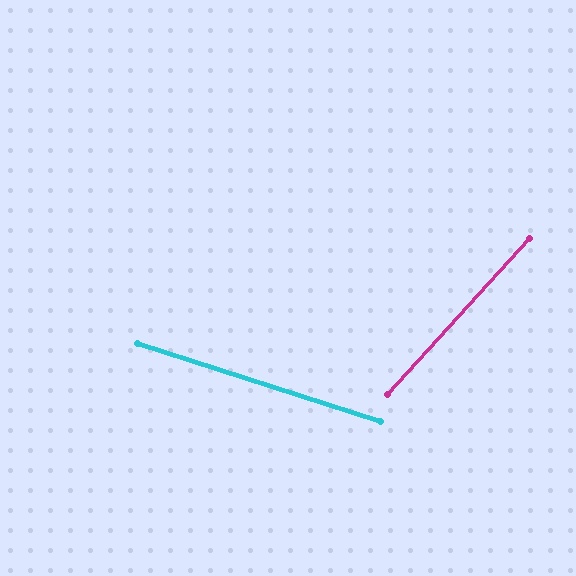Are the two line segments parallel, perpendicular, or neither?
Neither parallel nor perpendicular — they differ by about 66°.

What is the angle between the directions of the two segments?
Approximately 66 degrees.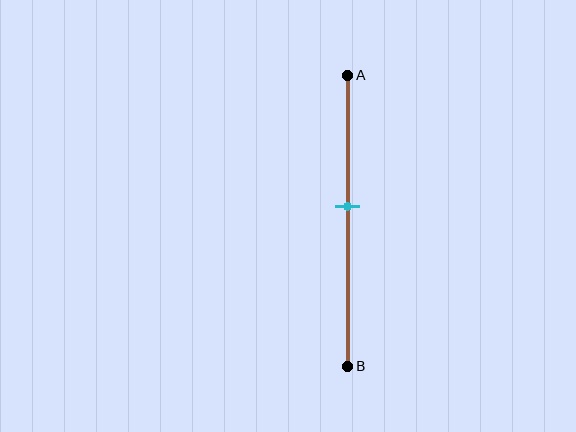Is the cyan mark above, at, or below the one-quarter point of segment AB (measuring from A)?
The cyan mark is below the one-quarter point of segment AB.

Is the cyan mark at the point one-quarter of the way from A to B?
No, the mark is at about 45% from A, not at the 25% one-quarter point.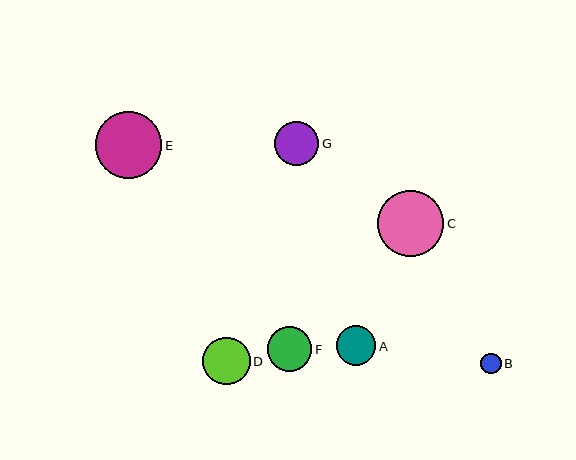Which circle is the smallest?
Circle B is the smallest with a size of approximately 21 pixels.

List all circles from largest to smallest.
From largest to smallest: E, C, D, F, G, A, B.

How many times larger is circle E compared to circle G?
Circle E is approximately 1.5 times the size of circle G.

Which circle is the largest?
Circle E is the largest with a size of approximately 67 pixels.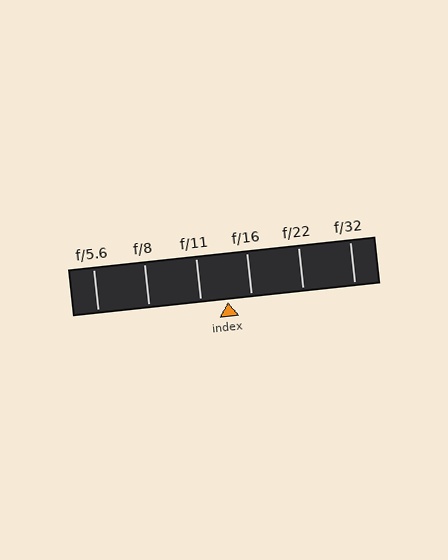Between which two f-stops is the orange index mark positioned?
The index mark is between f/11 and f/16.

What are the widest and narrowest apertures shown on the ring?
The widest aperture shown is f/5.6 and the narrowest is f/32.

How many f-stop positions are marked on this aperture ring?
There are 6 f-stop positions marked.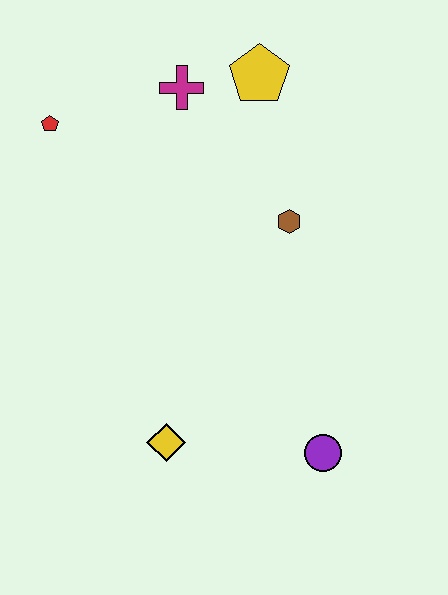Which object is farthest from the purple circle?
The red pentagon is farthest from the purple circle.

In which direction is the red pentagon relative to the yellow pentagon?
The red pentagon is to the left of the yellow pentagon.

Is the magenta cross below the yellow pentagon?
Yes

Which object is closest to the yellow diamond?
The purple circle is closest to the yellow diamond.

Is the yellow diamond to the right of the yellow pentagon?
No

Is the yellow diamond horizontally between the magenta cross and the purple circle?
No